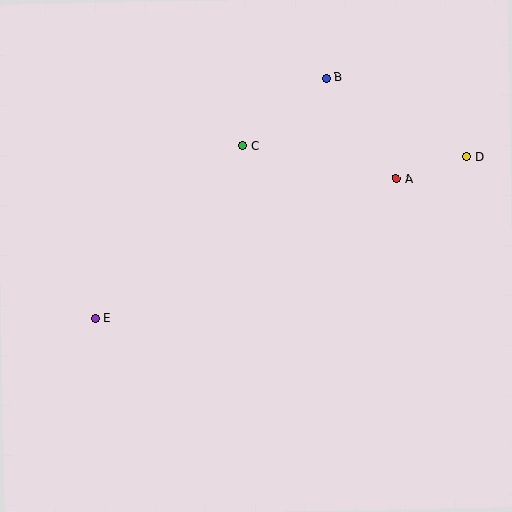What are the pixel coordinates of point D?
Point D is at (467, 157).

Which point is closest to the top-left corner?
Point C is closest to the top-left corner.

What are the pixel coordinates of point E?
Point E is at (95, 318).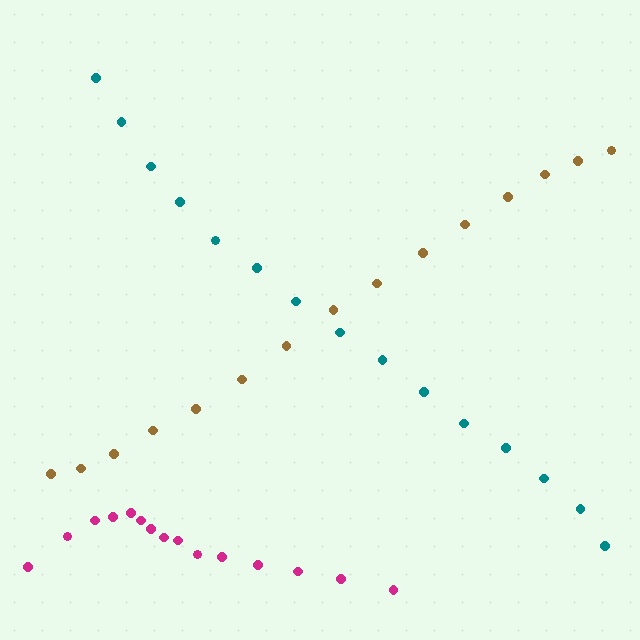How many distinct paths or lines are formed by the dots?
There are 3 distinct paths.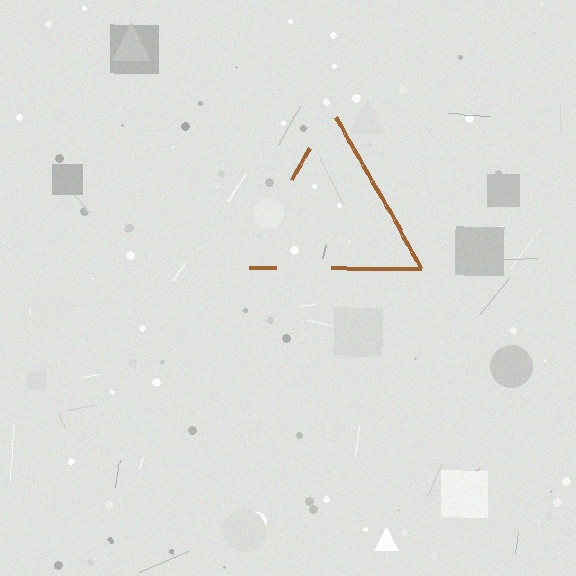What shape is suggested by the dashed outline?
The dashed outline suggests a triangle.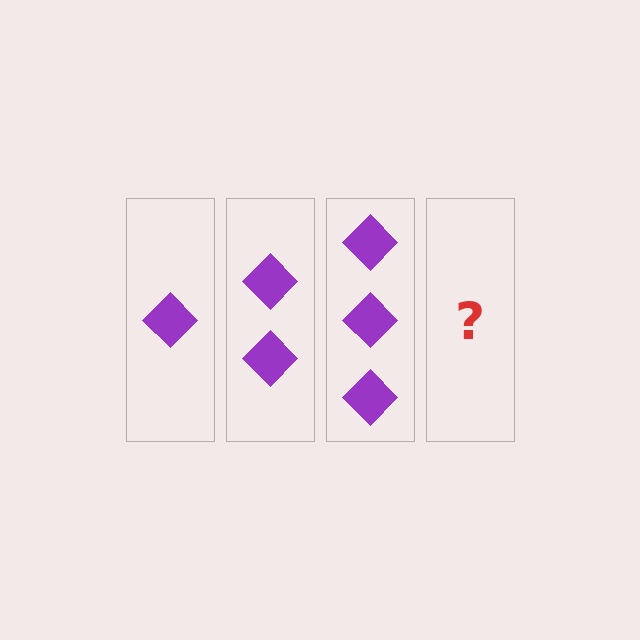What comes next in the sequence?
The next element should be 4 diamonds.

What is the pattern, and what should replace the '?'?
The pattern is that each step adds one more diamond. The '?' should be 4 diamonds.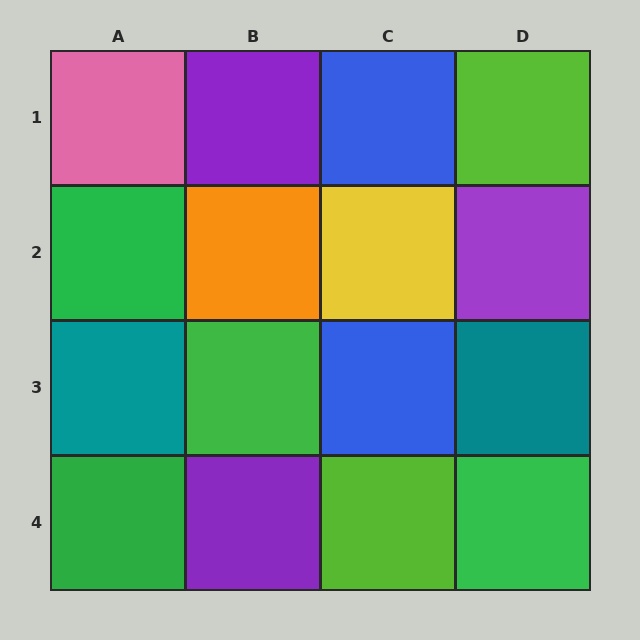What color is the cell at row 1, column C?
Blue.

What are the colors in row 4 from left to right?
Green, purple, lime, green.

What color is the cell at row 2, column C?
Yellow.